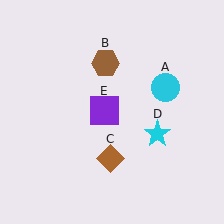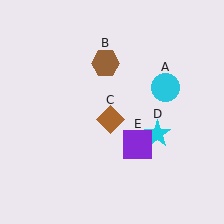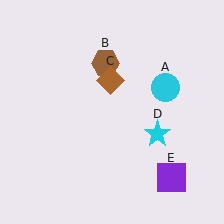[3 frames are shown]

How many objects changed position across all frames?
2 objects changed position: brown diamond (object C), purple square (object E).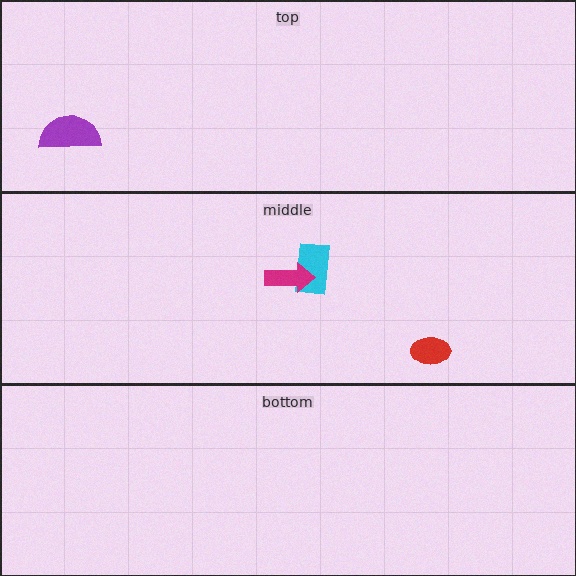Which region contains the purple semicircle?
The top region.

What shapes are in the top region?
The purple semicircle.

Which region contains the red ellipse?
The middle region.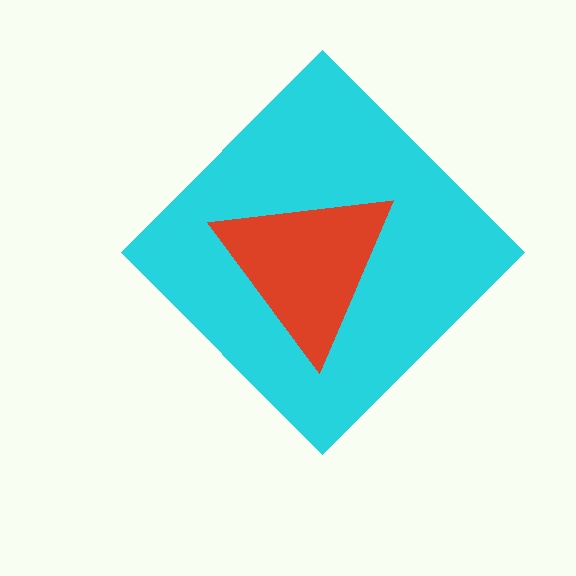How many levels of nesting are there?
2.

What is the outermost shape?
The cyan diamond.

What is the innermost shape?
The red triangle.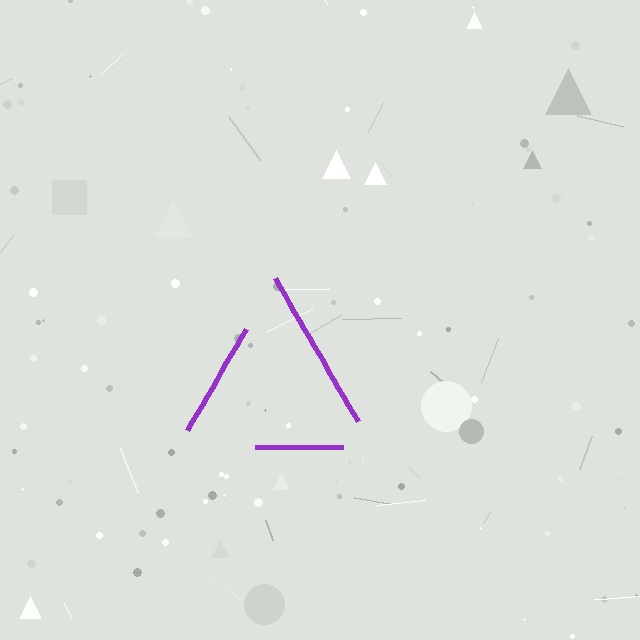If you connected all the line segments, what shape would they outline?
They would outline a triangle.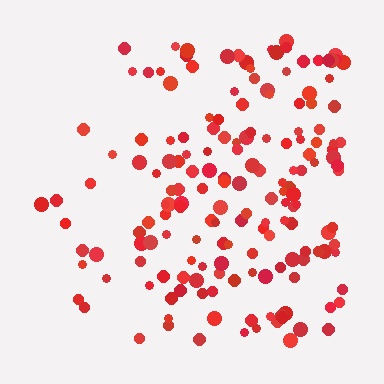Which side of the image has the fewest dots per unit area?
The left.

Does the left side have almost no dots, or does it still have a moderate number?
Still a moderate number, just noticeably fewer than the right.